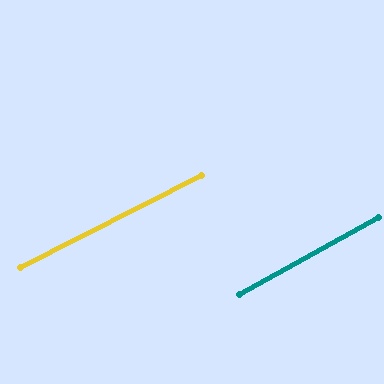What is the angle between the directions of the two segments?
Approximately 2 degrees.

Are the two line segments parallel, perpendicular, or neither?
Parallel — their directions differ by only 1.9°.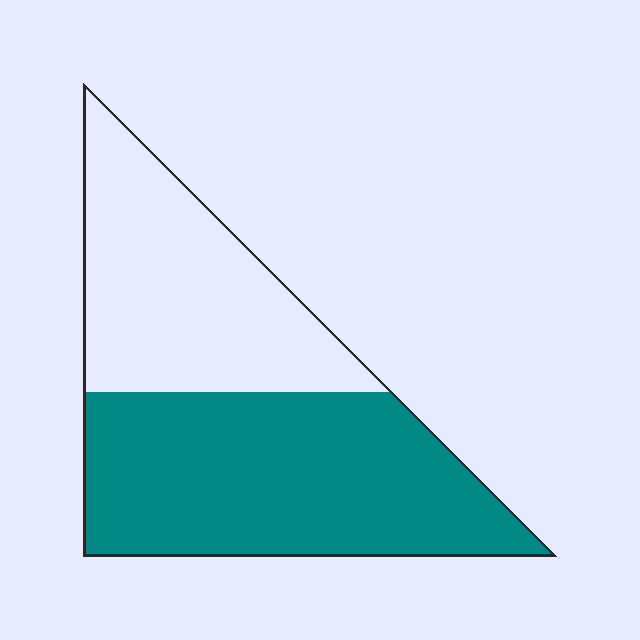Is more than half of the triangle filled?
Yes.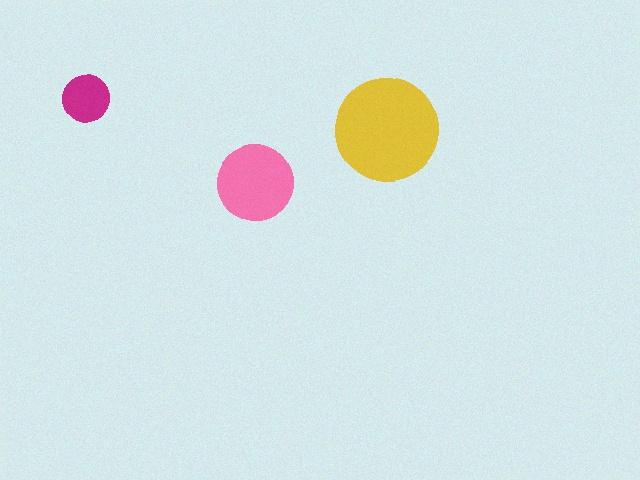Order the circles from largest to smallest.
the yellow one, the pink one, the magenta one.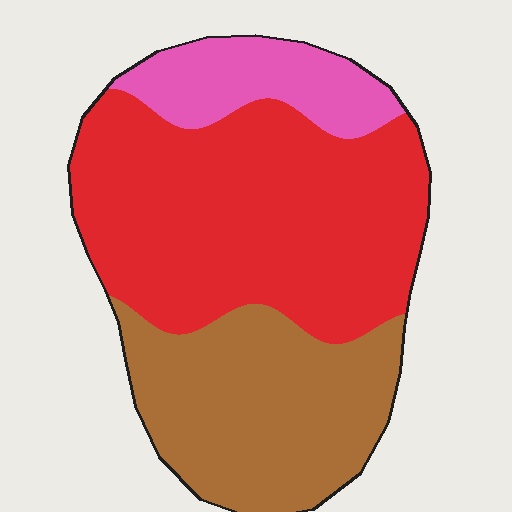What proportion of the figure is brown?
Brown takes up between a quarter and a half of the figure.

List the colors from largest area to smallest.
From largest to smallest: red, brown, pink.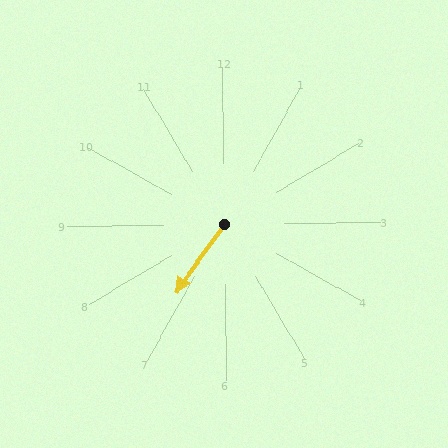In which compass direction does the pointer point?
Southwest.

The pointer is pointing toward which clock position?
Roughly 7 o'clock.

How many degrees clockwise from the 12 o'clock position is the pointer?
Approximately 217 degrees.